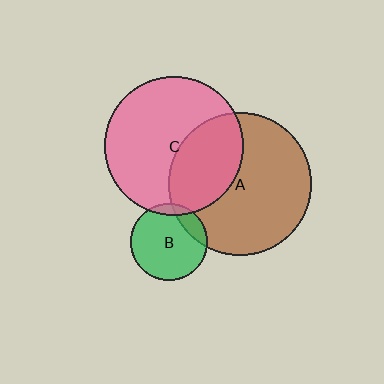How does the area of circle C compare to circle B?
Approximately 3.3 times.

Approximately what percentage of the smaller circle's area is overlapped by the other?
Approximately 10%.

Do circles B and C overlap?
Yes.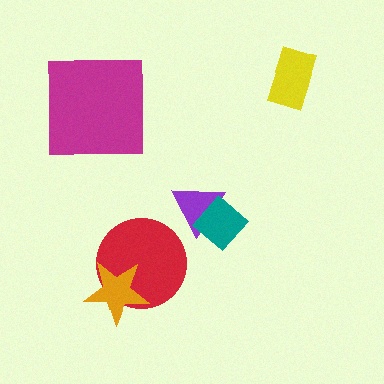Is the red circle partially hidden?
Yes, it is partially covered by another shape.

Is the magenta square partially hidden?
No, no other shape covers it.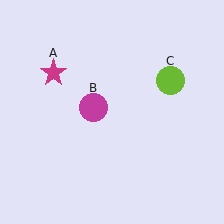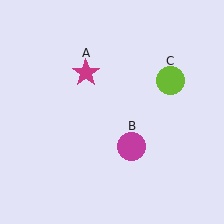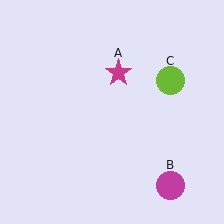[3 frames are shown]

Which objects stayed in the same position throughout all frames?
Lime circle (object C) remained stationary.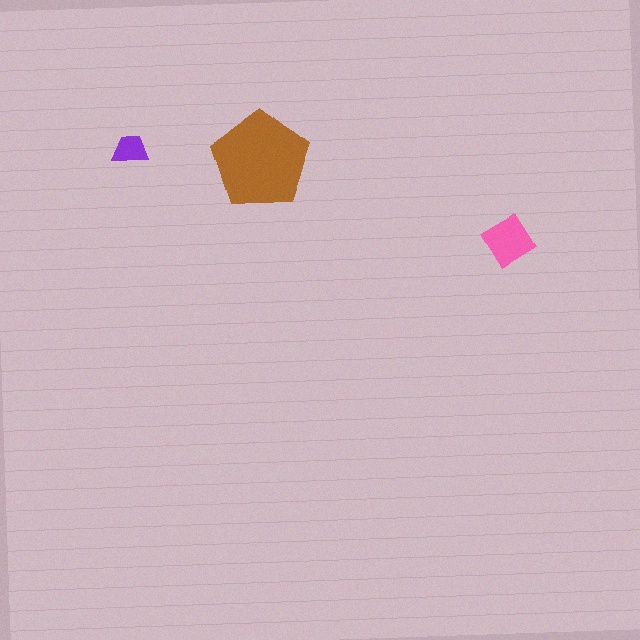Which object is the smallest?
The purple trapezoid.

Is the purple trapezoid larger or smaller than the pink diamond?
Smaller.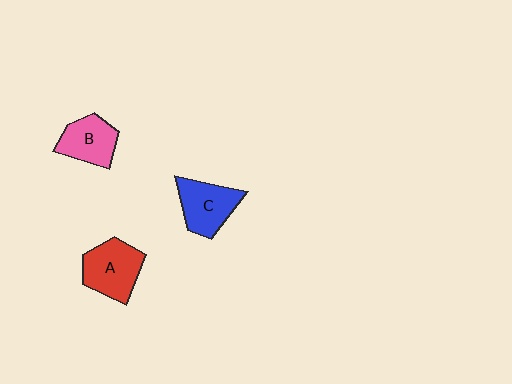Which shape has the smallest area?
Shape B (pink).